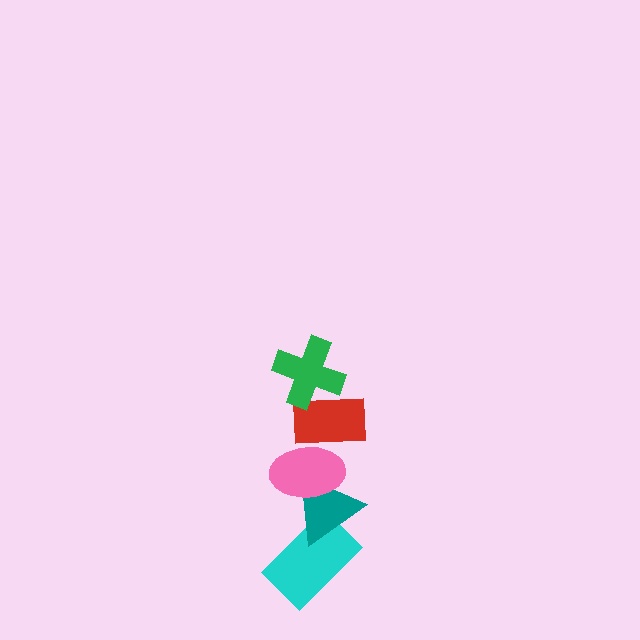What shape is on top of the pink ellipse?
The red rectangle is on top of the pink ellipse.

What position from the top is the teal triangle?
The teal triangle is 4th from the top.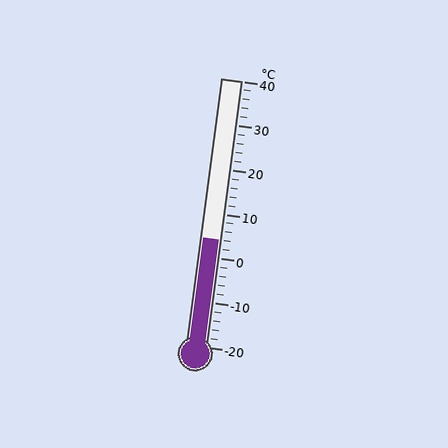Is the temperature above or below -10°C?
The temperature is above -10°C.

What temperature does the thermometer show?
The thermometer shows approximately 4°C.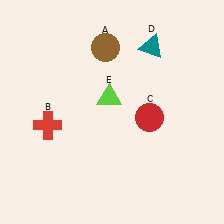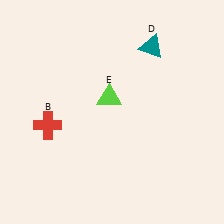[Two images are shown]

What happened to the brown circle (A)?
The brown circle (A) was removed in Image 2. It was in the top-left area of Image 1.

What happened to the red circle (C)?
The red circle (C) was removed in Image 2. It was in the bottom-right area of Image 1.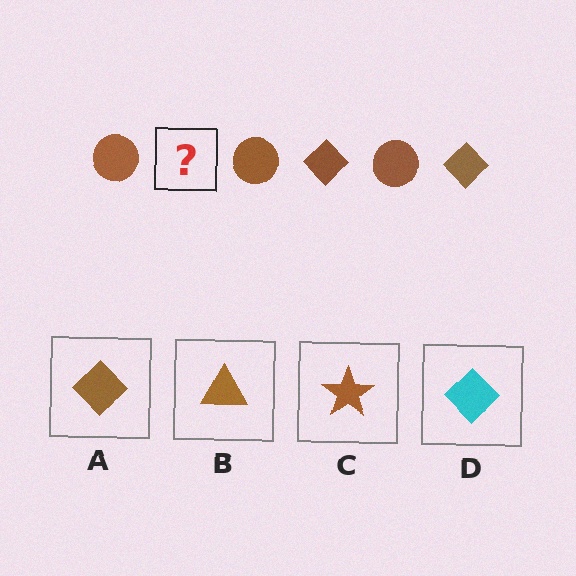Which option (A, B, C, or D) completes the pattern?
A.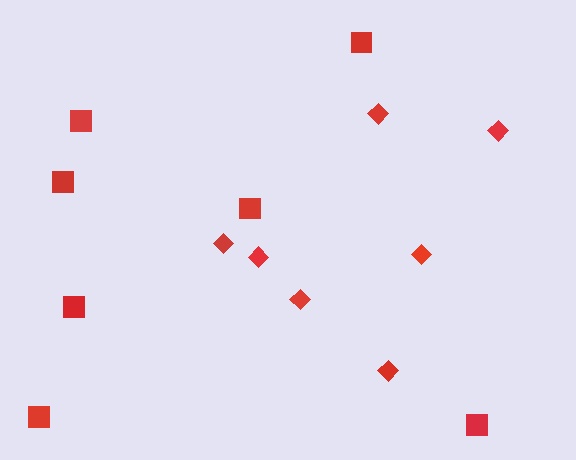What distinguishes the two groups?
There are 2 groups: one group of diamonds (7) and one group of squares (7).